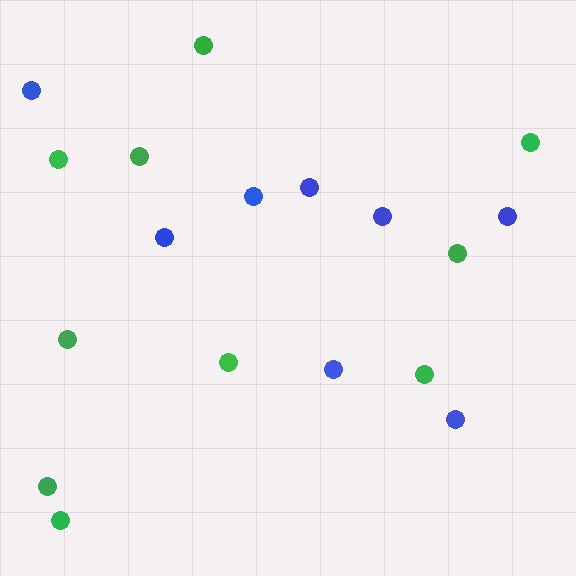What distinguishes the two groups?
There are 2 groups: one group of green circles (10) and one group of blue circles (8).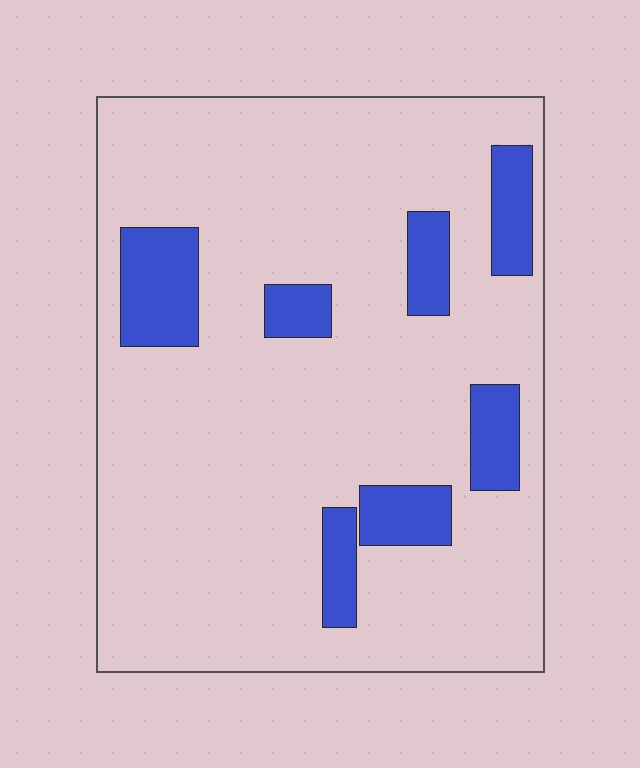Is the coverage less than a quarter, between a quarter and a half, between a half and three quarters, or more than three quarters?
Less than a quarter.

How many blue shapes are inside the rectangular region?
7.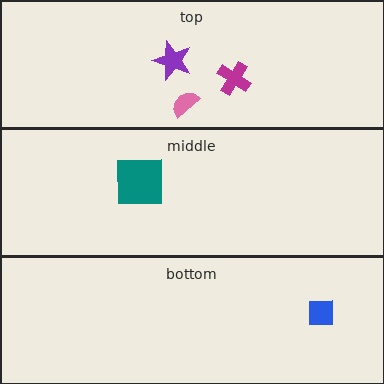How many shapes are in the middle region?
1.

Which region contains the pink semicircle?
The top region.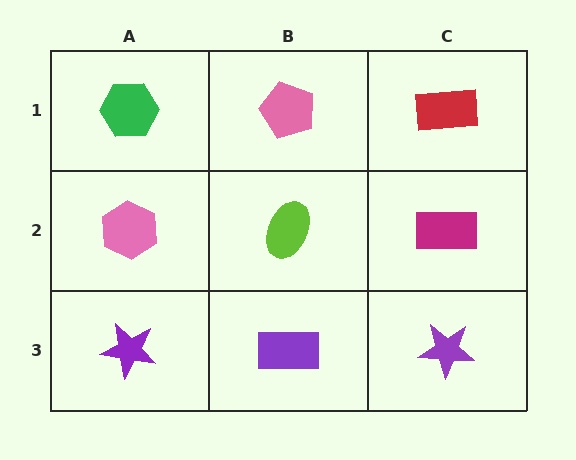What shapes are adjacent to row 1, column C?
A magenta rectangle (row 2, column C), a pink pentagon (row 1, column B).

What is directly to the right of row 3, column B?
A purple star.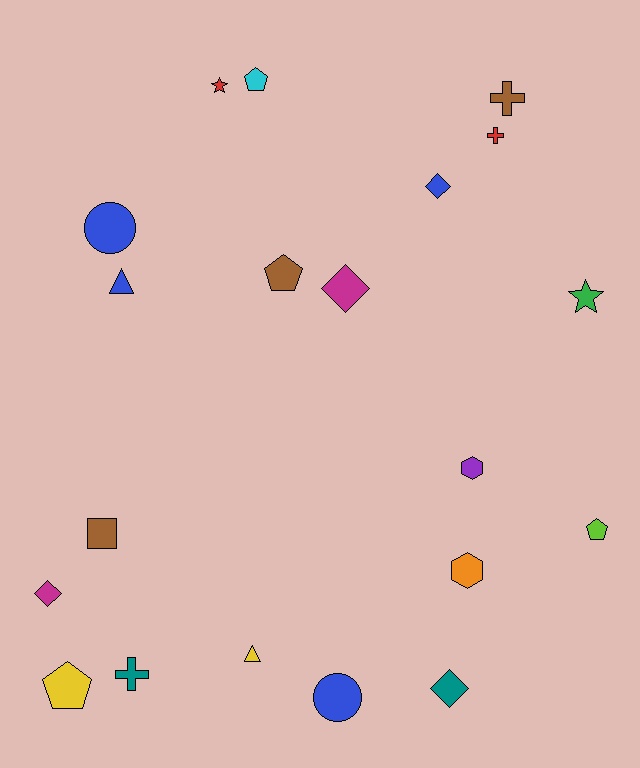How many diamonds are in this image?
There are 4 diamonds.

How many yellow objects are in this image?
There are 2 yellow objects.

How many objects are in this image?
There are 20 objects.